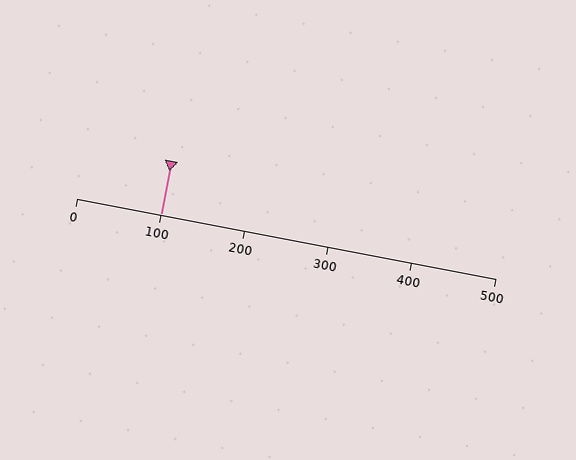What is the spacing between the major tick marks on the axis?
The major ticks are spaced 100 apart.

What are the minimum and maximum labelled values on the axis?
The axis runs from 0 to 500.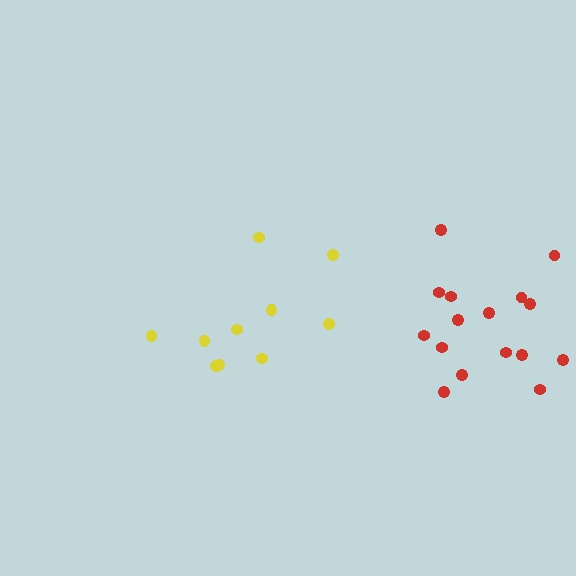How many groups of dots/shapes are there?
There are 2 groups.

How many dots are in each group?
Group 1: 10 dots, Group 2: 16 dots (26 total).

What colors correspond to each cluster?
The clusters are colored: yellow, red.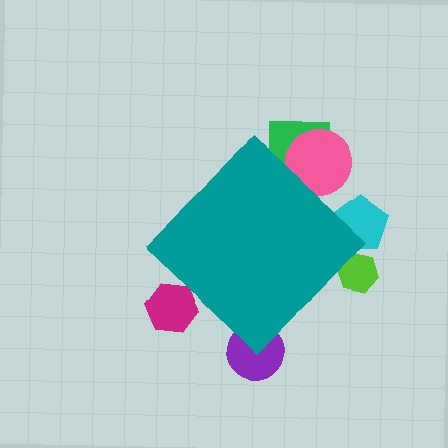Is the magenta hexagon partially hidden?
Yes, the magenta hexagon is partially hidden behind the teal diamond.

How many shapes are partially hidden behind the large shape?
6 shapes are partially hidden.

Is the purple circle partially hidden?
Yes, the purple circle is partially hidden behind the teal diamond.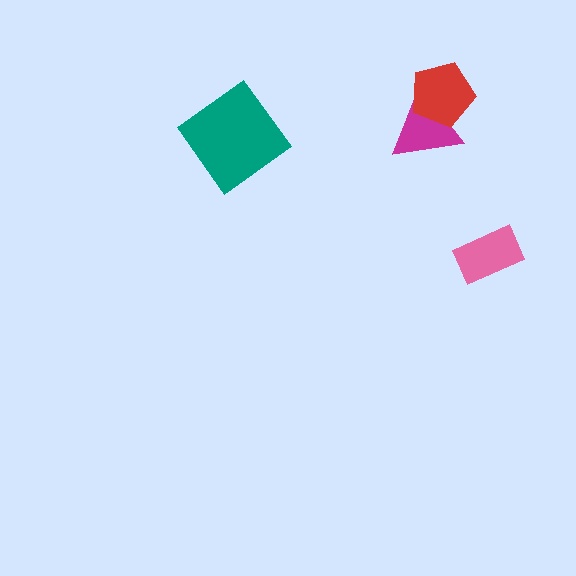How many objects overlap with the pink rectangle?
0 objects overlap with the pink rectangle.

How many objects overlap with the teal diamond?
0 objects overlap with the teal diamond.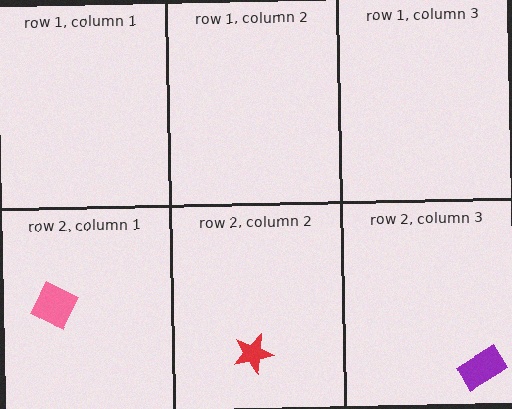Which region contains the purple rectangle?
The row 2, column 3 region.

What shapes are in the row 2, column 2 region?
The red star.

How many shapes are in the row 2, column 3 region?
1.